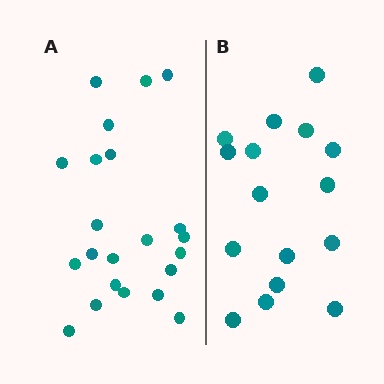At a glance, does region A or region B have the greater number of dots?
Region A (the left region) has more dots.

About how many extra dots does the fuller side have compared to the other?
Region A has about 6 more dots than region B.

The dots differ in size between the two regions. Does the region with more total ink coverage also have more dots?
No. Region B has more total ink coverage because its dots are larger, but region A actually contains more individual dots. Total area can be misleading — the number of items is what matters here.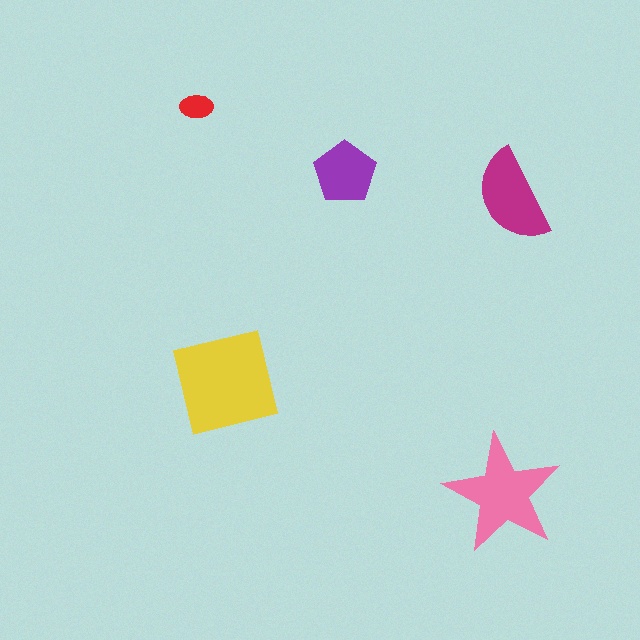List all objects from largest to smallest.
The yellow square, the pink star, the magenta semicircle, the purple pentagon, the red ellipse.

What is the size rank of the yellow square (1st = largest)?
1st.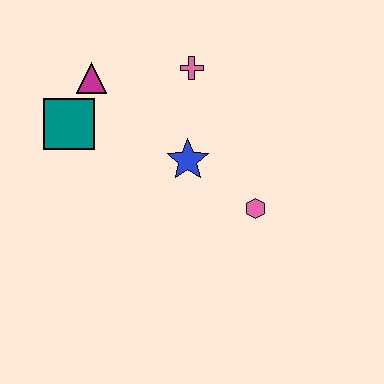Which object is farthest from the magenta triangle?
The pink hexagon is farthest from the magenta triangle.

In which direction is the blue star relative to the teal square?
The blue star is to the right of the teal square.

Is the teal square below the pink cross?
Yes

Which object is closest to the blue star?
The pink hexagon is closest to the blue star.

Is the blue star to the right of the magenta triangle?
Yes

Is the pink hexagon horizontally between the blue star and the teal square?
No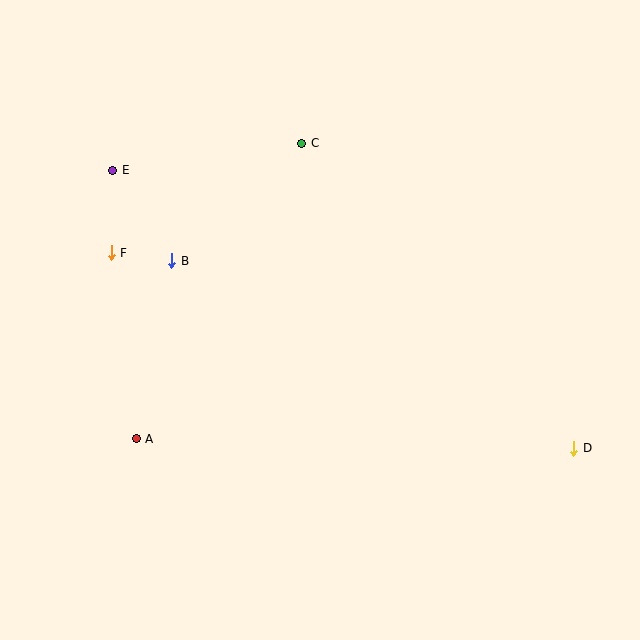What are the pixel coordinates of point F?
Point F is at (111, 253).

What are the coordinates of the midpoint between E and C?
The midpoint between E and C is at (207, 157).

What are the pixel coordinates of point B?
Point B is at (172, 261).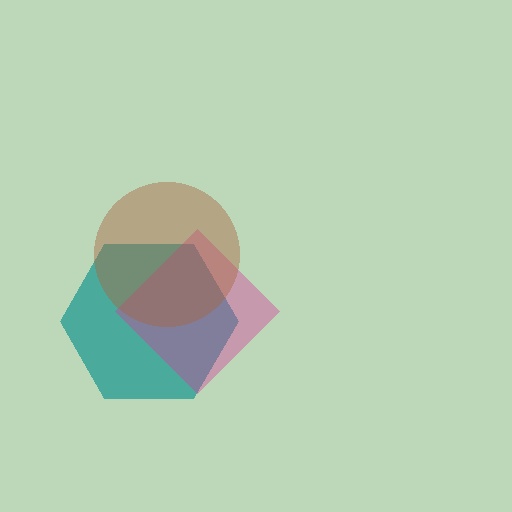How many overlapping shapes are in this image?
There are 3 overlapping shapes in the image.